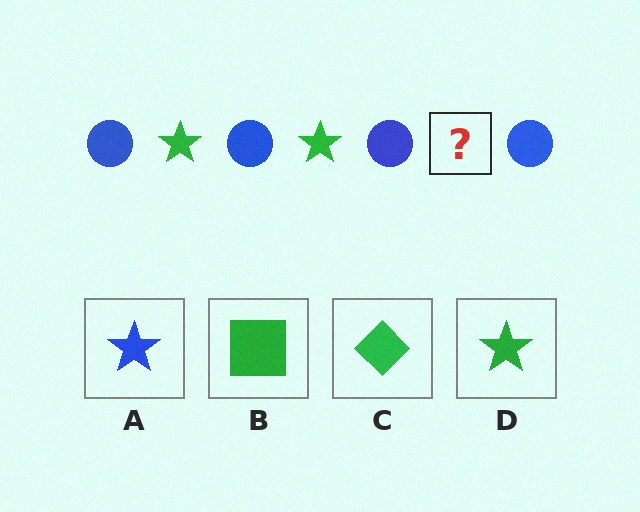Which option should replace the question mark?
Option D.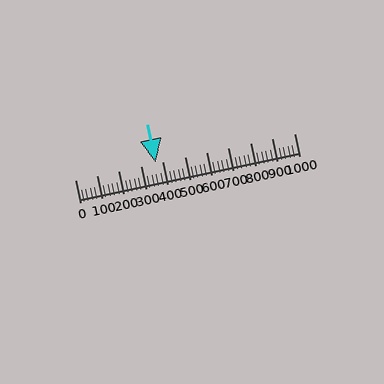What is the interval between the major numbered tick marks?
The major tick marks are spaced 100 units apart.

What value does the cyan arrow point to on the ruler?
The cyan arrow points to approximately 367.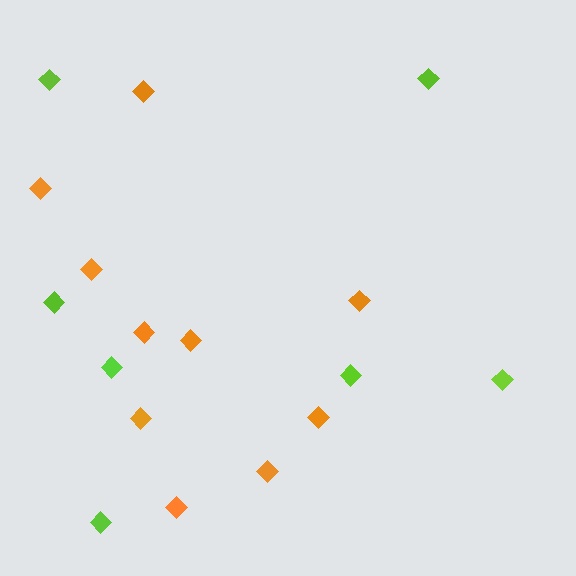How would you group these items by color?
There are 2 groups: one group of lime diamonds (7) and one group of orange diamonds (10).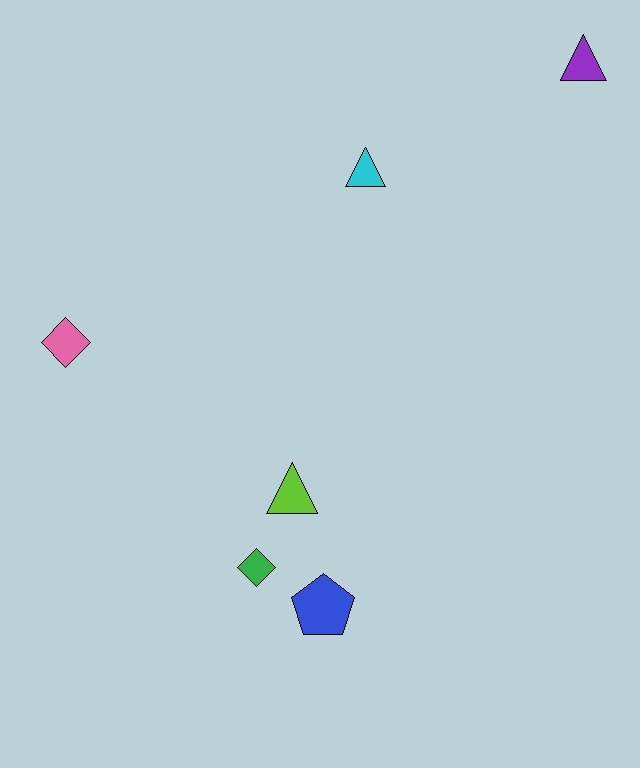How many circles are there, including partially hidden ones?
There are no circles.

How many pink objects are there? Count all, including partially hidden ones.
There is 1 pink object.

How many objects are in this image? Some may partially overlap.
There are 6 objects.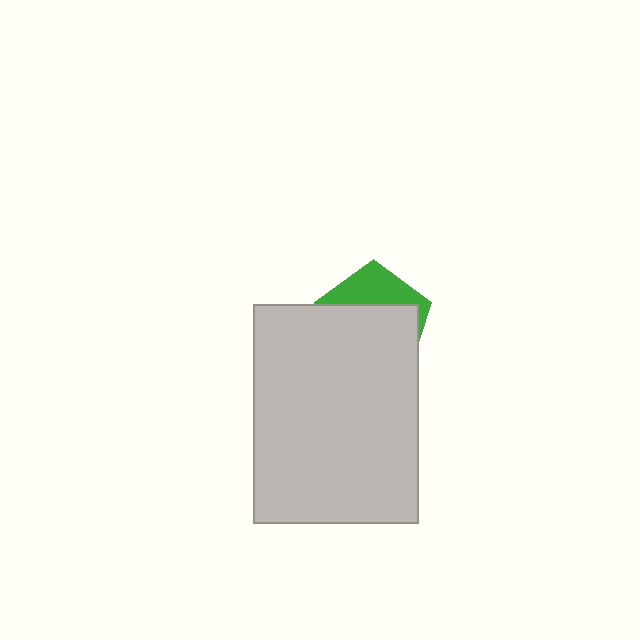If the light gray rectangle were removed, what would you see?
You would see the complete green pentagon.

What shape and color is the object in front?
The object in front is a light gray rectangle.